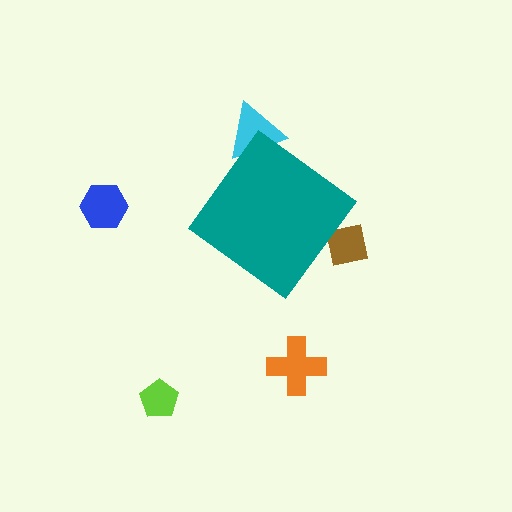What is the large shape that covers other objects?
A teal diamond.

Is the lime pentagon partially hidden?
No, the lime pentagon is fully visible.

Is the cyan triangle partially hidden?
Yes, the cyan triangle is partially hidden behind the teal diamond.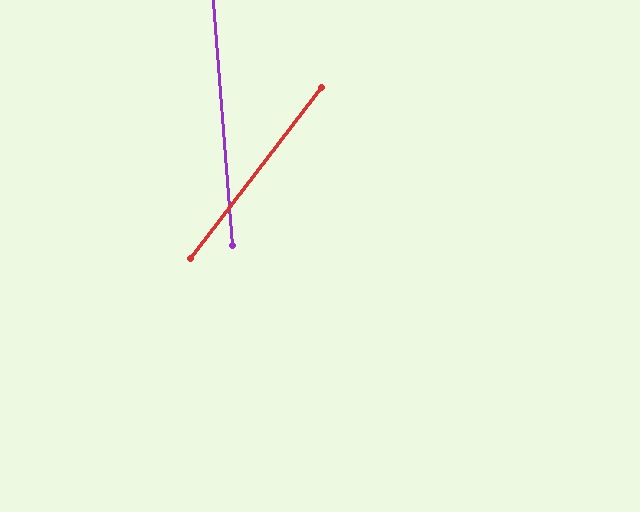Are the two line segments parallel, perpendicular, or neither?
Neither parallel nor perpendicular — they differ by about 42°.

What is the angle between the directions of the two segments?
Approximately 42 degrees.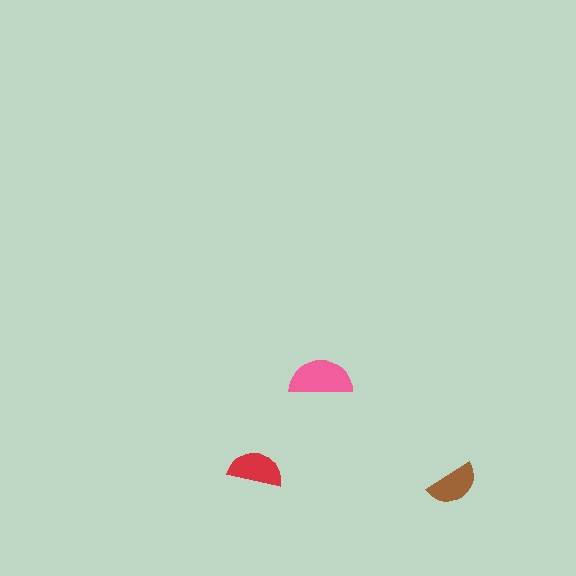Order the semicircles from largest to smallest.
the pink one, the red one, the brown one.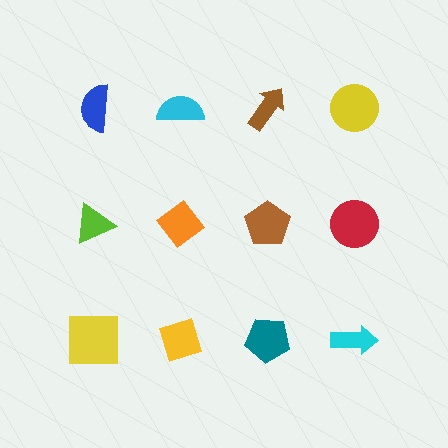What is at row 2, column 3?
A brown pentagon.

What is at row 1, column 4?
A yellow circle.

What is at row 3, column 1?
A yellow square.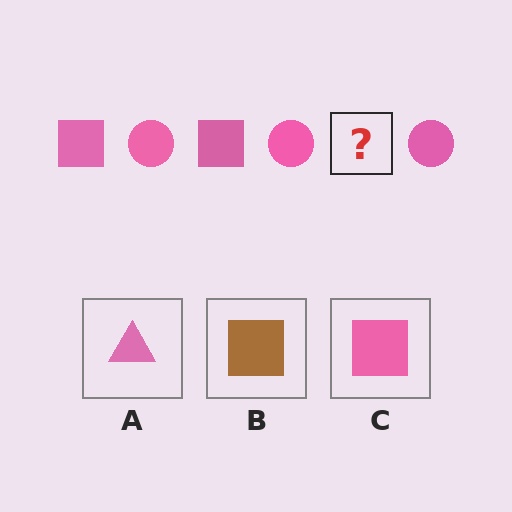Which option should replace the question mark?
Option C.